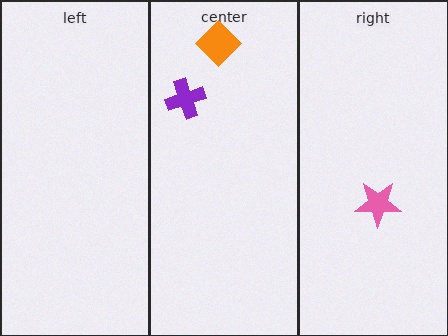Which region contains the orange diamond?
The center region.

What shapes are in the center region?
The orange diamond, the purple cross.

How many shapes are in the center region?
2.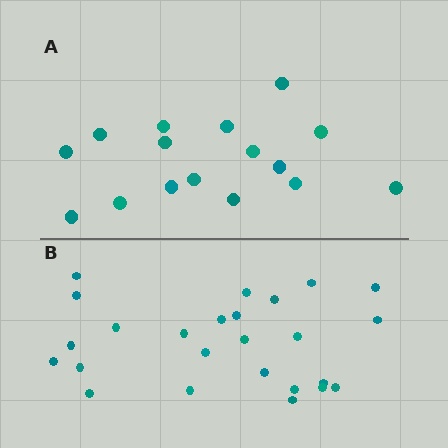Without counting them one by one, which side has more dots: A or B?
Region B (the bottom region) has more dots.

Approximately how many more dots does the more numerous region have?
Region B has roughly 8 or so more dots than region A.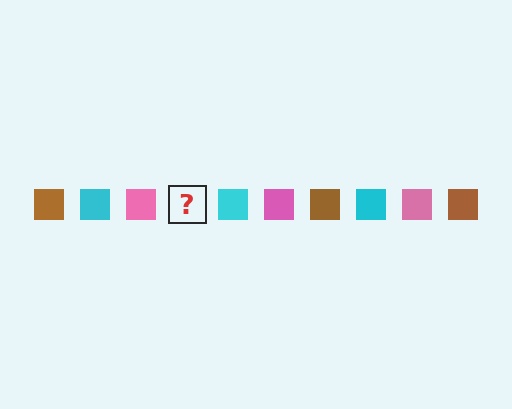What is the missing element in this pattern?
The missing element is a brown square.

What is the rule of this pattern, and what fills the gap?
The rule is that the pattern cycles through brown, cyan, pink squares. The gap should be filled with a brown square.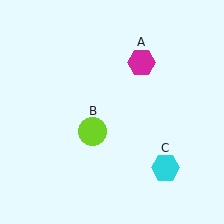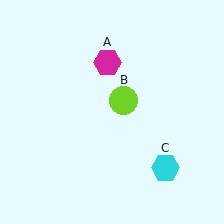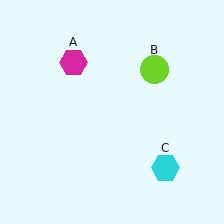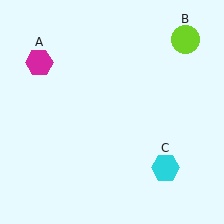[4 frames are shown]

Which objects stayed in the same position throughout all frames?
Cyan hexagon (object C) remained stationary.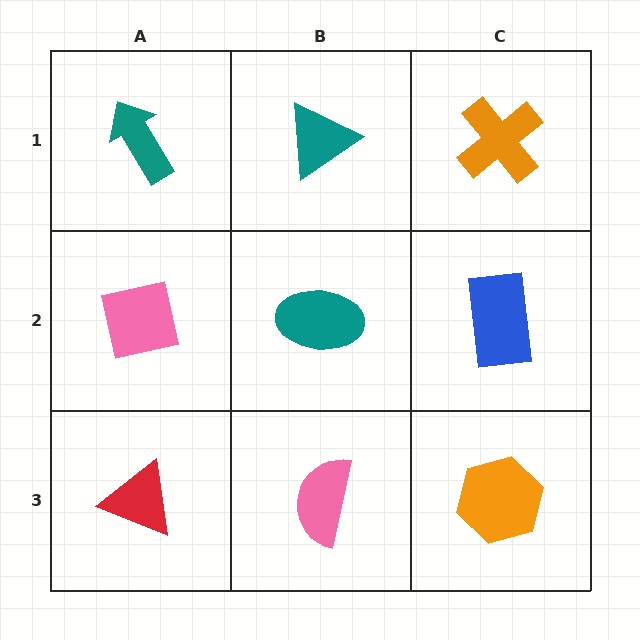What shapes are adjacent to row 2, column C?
An orange cross (row 1, column C), an orange hexagon (row 3, column C), a teal ellipse (row 2, column B).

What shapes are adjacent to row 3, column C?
A blue rectangle (row 2, column C), a pink semicircle (row 3, column B).